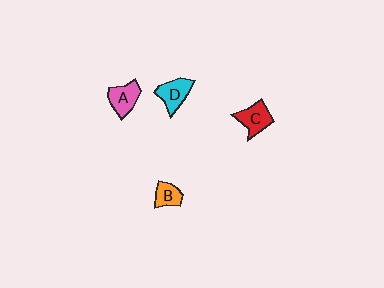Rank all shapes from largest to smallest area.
From largest to smallest: D (cyan), A (pink), C (red), B (orange).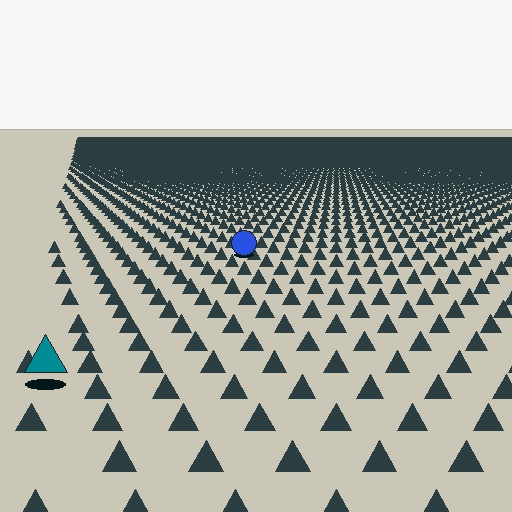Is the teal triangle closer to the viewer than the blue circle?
Yes. The teal triangle is closer — you can tell from the texture gradient: the ground texture is coarser near it.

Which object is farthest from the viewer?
The blue circle is farthest from the viewer. It appears smaller and the ground texture around it is denser.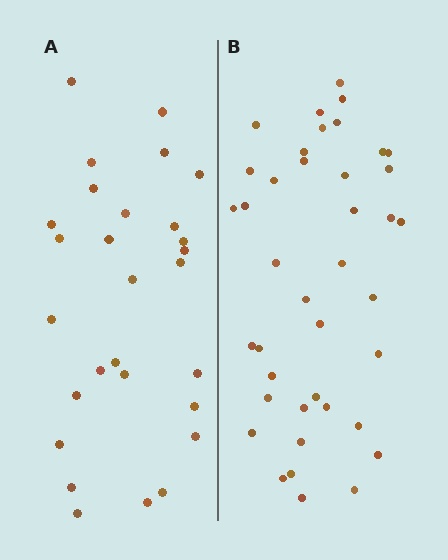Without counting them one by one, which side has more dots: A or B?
Region B (the right region) has more dots.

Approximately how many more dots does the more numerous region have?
Region B has roughly 12 or so more dots than region A.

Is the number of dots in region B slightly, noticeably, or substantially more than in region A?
Region B has noticeably more, but not dramatically so. The ratio is roughly 1.4 to 1.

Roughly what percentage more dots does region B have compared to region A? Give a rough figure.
About 45% more.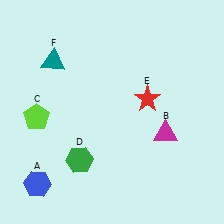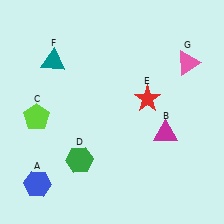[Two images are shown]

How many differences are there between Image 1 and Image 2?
There is 1 difference between the two images.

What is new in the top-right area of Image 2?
A pink triangle (G) was added in the top-right area of Image 2.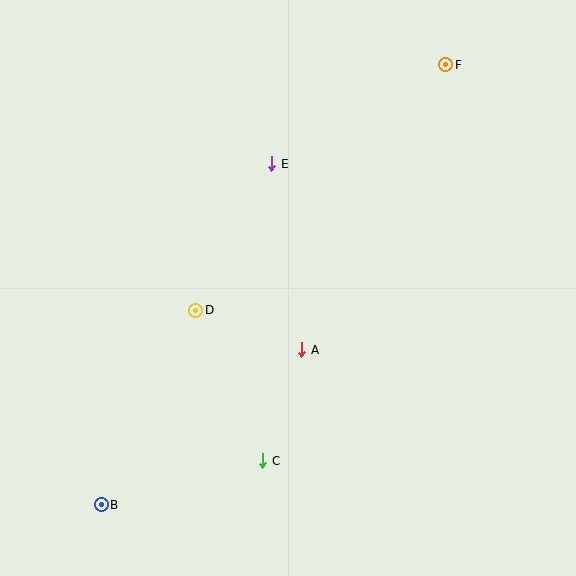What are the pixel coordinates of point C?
Point C is at (263, 461).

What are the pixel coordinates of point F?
Point F is at (446, 65).